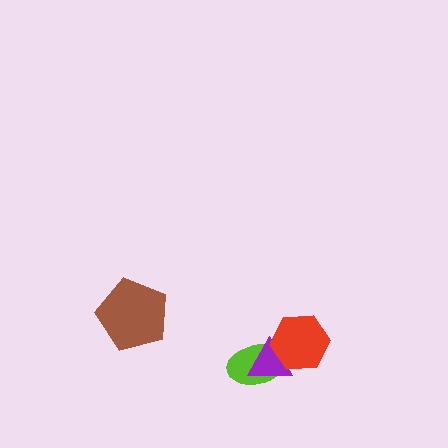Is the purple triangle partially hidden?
Yes, it is partially covered by another shape.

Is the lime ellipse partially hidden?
Yes, it is partially covered by another shape.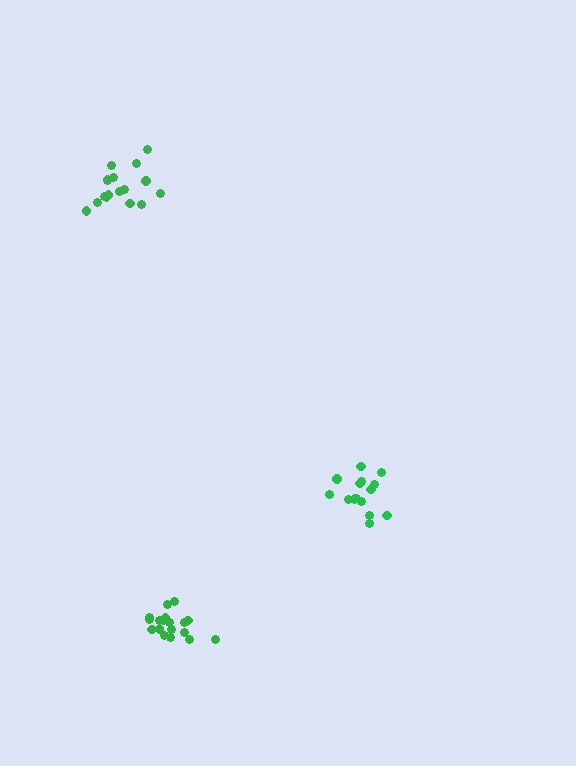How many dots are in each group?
Group 1: 17 dots, Group 2: 18 dots, Group 3: 15 dots (50 total).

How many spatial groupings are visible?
There are 3 spatial groupings.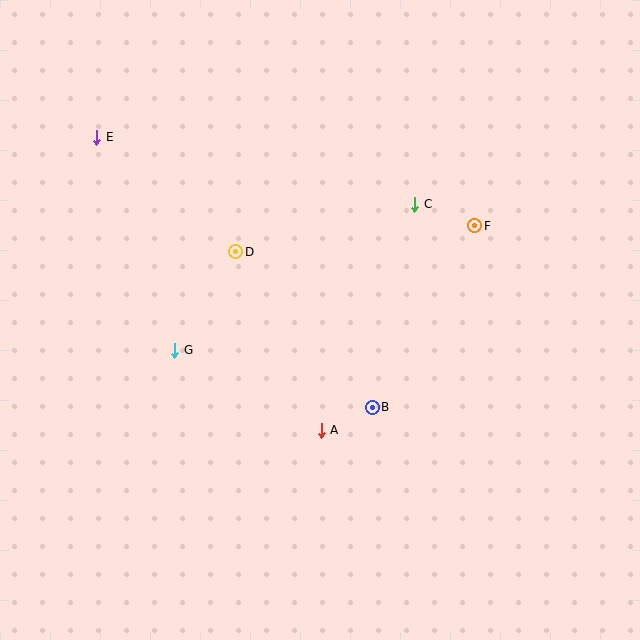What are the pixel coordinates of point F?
Point F is at (475, 226).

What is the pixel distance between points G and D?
The distance between G and D is 116 pixels.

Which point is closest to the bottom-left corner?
Point G is closest to the bottom-left corner.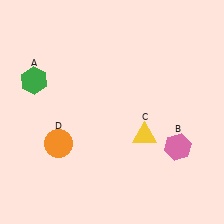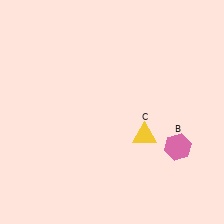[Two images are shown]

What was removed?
The green hexagon (A), the orange circle (D) were removed in Image 2.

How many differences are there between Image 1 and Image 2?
There are 2 differences between the two images.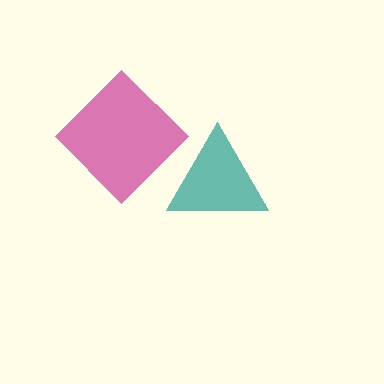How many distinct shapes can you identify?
There are 2 distinct shapes: a magenta diamond, a teal triangle.